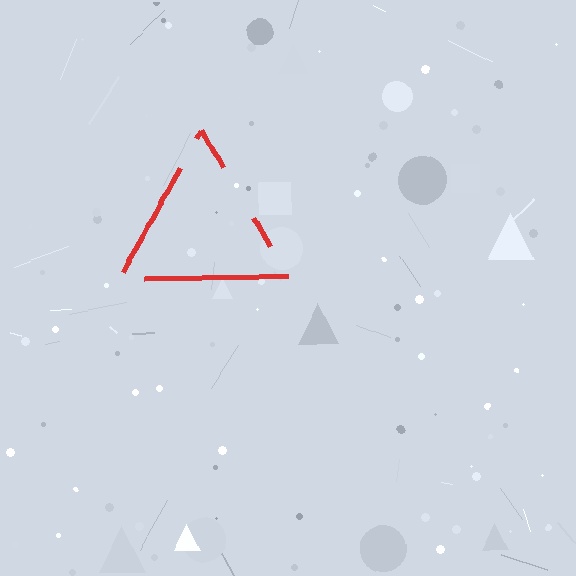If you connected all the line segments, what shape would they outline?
They would outline a triangle.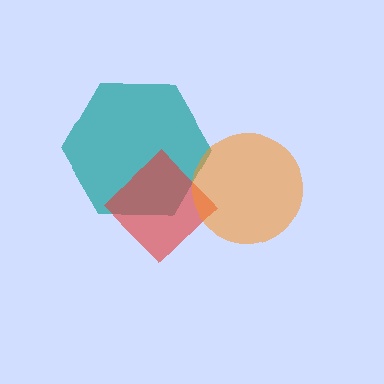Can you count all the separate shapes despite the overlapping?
Yes, there are 3 separate shapes.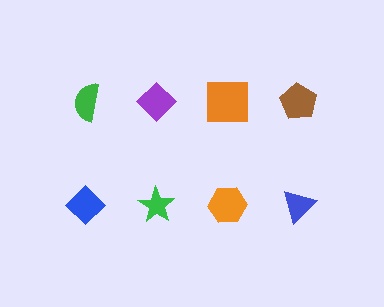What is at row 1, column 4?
A brown pentagon.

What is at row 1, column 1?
A green semicircle.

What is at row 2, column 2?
A green star.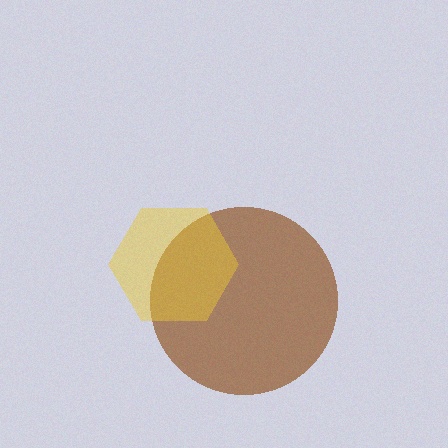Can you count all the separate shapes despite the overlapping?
Yes, there are 2 separate shapes.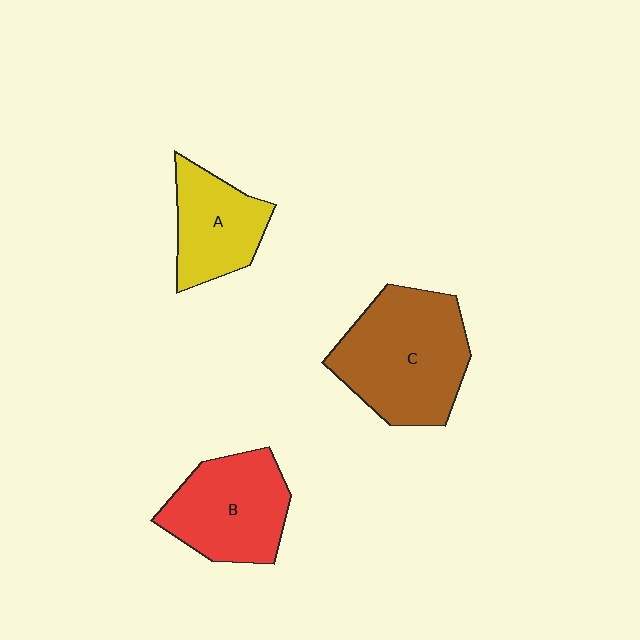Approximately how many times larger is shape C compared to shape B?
Approximately 1.3 times.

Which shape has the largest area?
Shape C (brown).